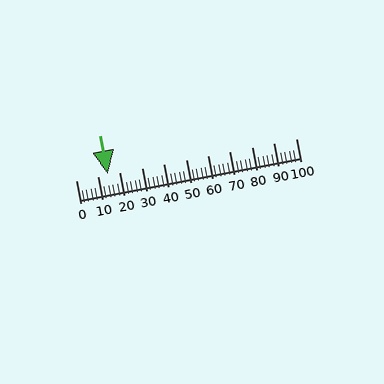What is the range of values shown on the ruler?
The ruler shows values from 0 to 100.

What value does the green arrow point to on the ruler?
The green arrow points to approximately 15.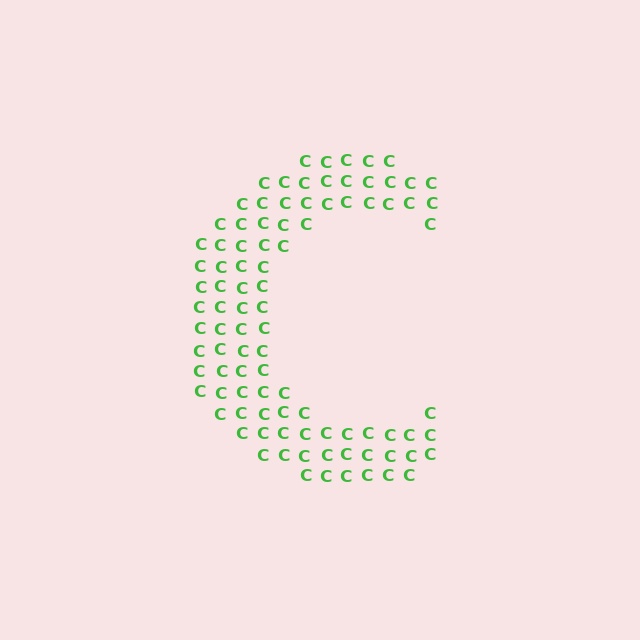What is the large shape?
The large shape is the letter C.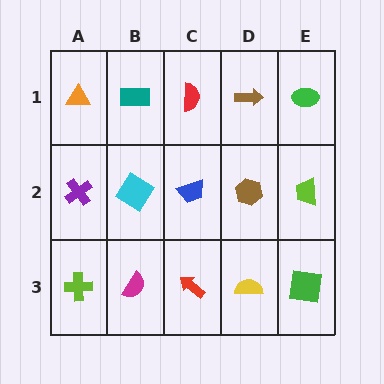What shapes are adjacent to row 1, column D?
A brown hexagon (row 2, column D), a red semicircle (row 1, column C), a green ellipse (row 1, column E).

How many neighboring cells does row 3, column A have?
2.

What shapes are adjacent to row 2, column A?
An orange triangle (row 1, column A), a lime cross (row 3, column A), a cyan diamond (row 2, column B).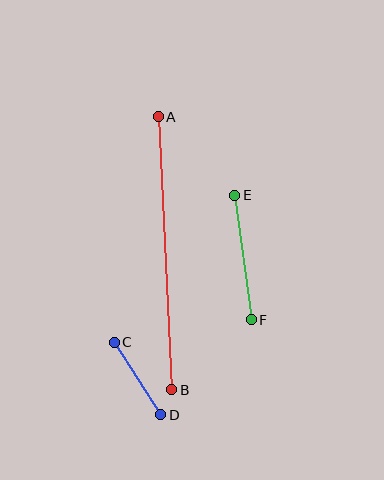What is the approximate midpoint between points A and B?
The midpoint is at approximately (165, 253) pixels.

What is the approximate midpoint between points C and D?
The midpoint is at approximately (138, 379) pixels.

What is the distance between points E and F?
The distance is approximately 126 pixels.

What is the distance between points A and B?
The distance is approximately 273 pixels.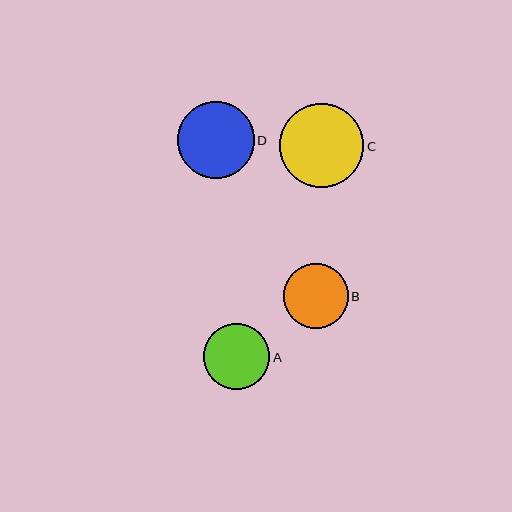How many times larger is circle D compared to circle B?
Circle D is approximately 1.2 times the size of circle B.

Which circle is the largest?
Circle C is the largest with a size of approximately 84 pixels.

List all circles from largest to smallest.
From largest to smallest: C, D, A, B.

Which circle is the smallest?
Circle B is the smallest with a size of approximately 65 pixels.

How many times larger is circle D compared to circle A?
Circle D is approximately 1.2 times the size of circle A.